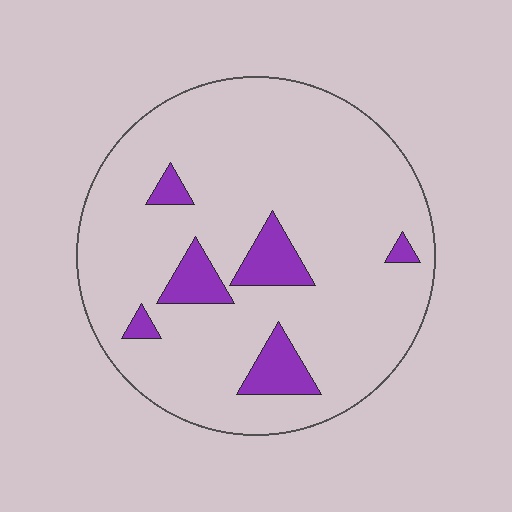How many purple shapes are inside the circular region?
6.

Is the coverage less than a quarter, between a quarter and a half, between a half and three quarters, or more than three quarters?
Less than a quarter.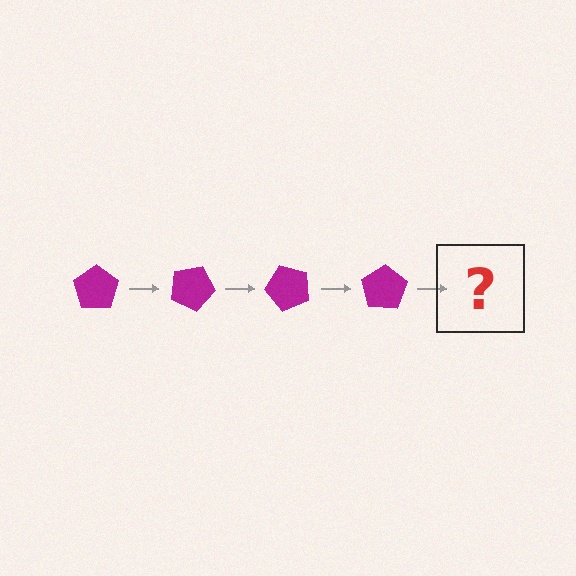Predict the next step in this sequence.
The next step is a magenta pentagon rotated 100 degrees.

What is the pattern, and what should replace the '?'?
The pattern is that the pentagon rotates 25 degrees each step. The '?' should be a magenta pentagon rotated 100 degrees.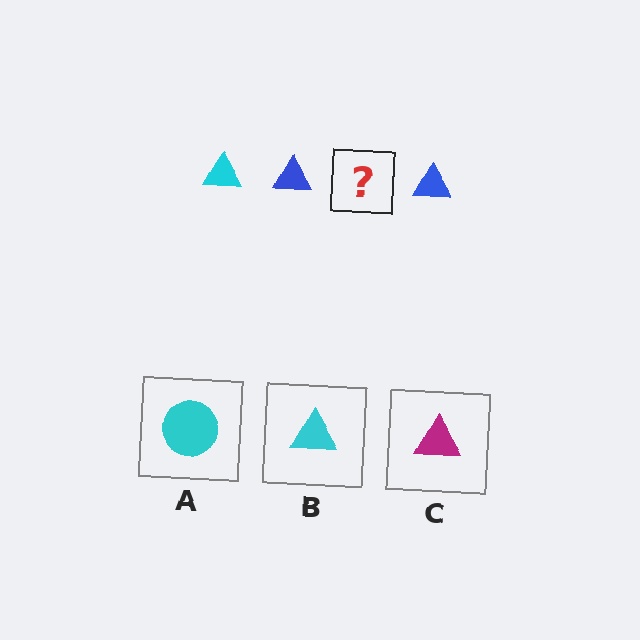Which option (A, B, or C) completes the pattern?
B.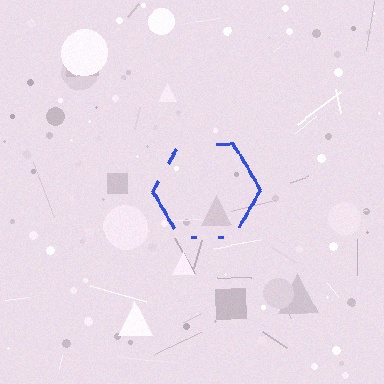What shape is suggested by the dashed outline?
The dashed outline suggests a hexagon.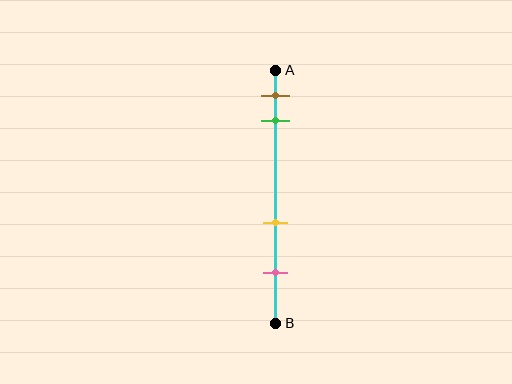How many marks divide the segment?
There are 4 marks dividing the segment.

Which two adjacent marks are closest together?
The brown and green marks are the closest adjacent pair.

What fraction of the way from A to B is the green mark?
The green mark is approximately 20% (0.2) of the way from A to B.